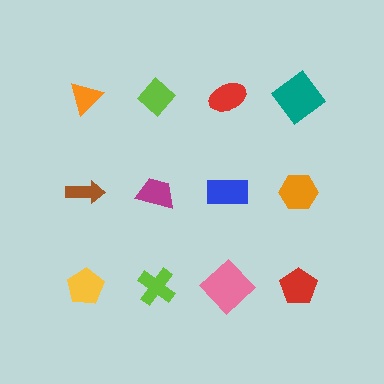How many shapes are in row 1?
4 shapes.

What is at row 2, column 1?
A brown arrow.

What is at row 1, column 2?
A lime diamond.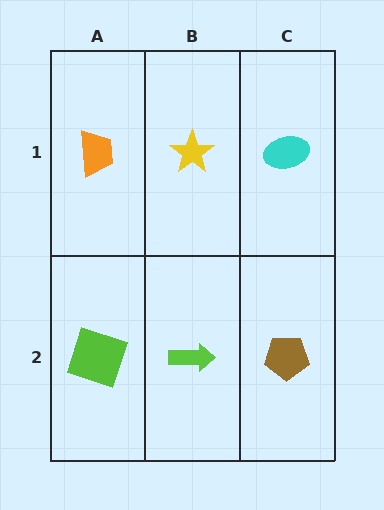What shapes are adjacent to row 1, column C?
A brown pentagon (row 2, column C), a yellow star (row 1, column B).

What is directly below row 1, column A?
A lime square.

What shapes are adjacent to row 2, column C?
A cyan ellipse (row 1, column C), a lime arrow (row 2, column B).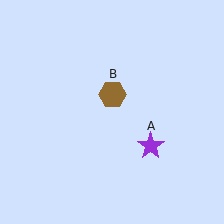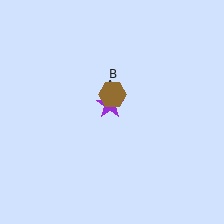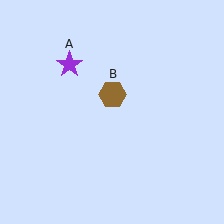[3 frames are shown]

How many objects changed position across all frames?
1 object changed position: purple star (object A).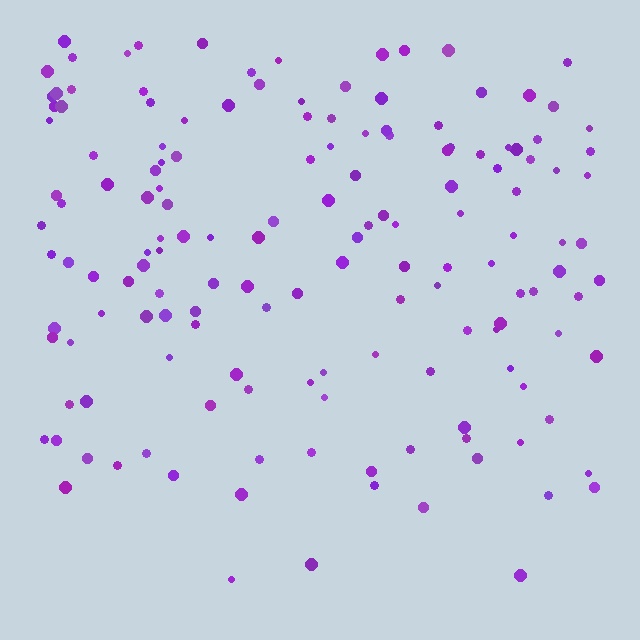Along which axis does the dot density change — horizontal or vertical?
Vertical.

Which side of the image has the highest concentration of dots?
The top.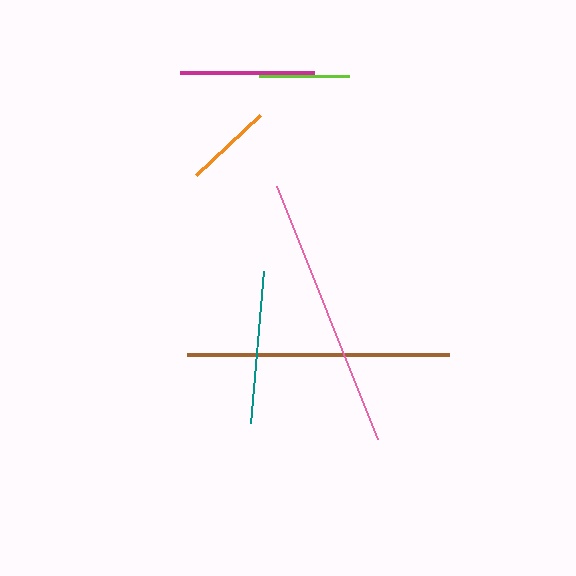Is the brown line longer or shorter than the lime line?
The brown line is longer than the lime line.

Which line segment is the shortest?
The orange line is the shortest at approximately 88 pixels.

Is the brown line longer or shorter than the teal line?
The brown line is longer than the teal line.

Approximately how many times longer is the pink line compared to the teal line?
The pink line is approximately 1.8 times the length of the teal line.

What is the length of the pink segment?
The pink segment is approximately 272 pixels long.